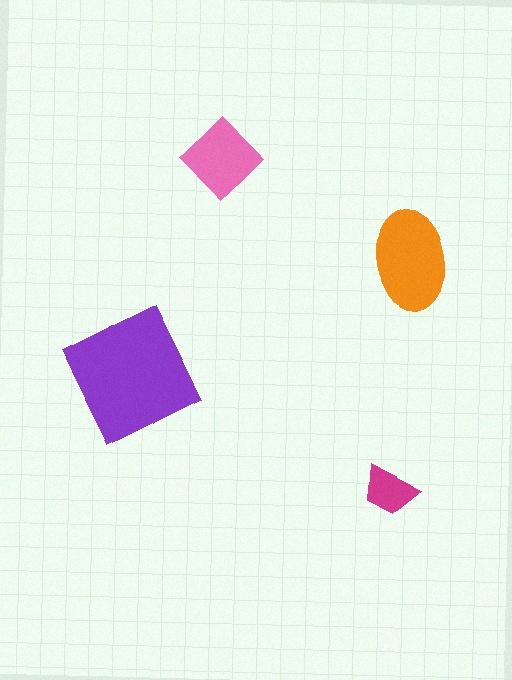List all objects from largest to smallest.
The purple square, the orange ellipse, the pink diamond, the magenta trapezoid.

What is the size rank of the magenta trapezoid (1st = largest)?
4th.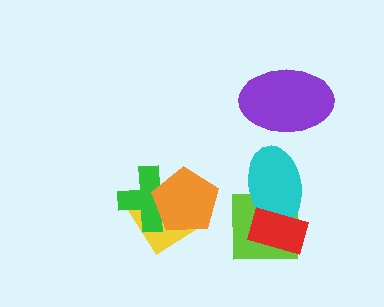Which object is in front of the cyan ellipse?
The red rectangle is in front of the cyan ellipse.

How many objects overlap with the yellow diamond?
2 objects overlap with the yellow diamond.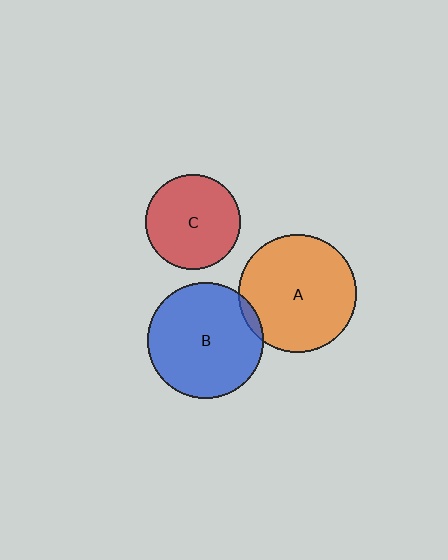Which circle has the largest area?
Circle A (orange).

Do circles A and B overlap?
Yes.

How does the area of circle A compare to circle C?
Approximately 1.5 times.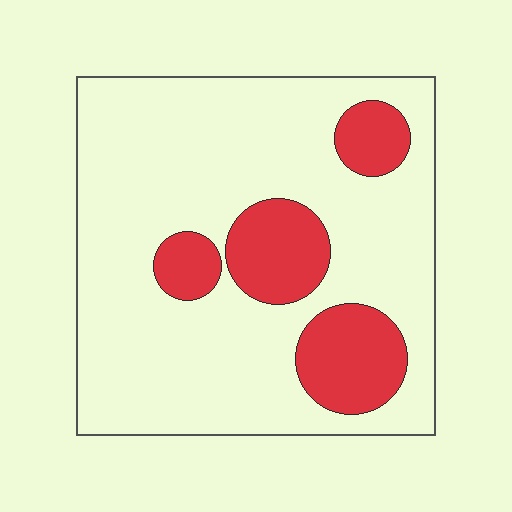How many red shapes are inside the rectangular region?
4.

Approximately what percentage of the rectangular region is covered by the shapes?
Approximately 20%.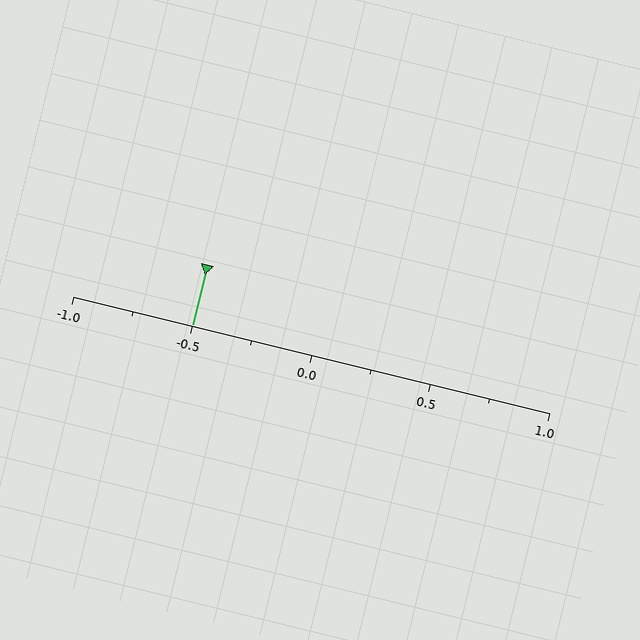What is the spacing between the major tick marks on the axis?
The major ticks are spaced 0.5 apart.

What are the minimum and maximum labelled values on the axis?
The axis runs from -1.0 to 1.0.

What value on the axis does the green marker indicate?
The marker indicates approximately -0.5.